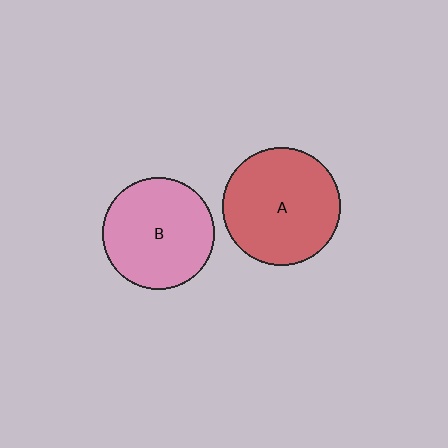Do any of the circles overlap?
No, none of the circles overlap.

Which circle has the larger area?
Circle A (red).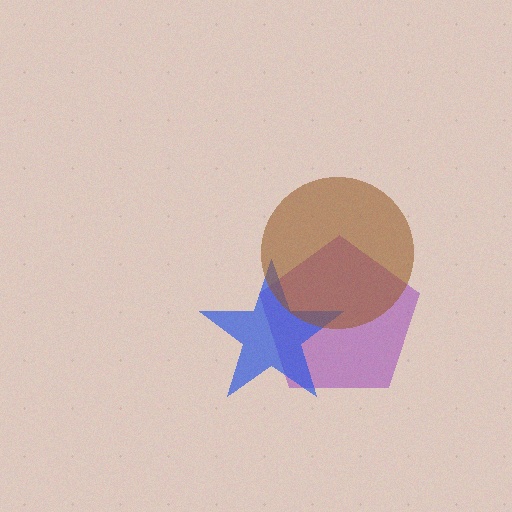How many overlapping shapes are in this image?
There are 3 overlapping shapes in the image.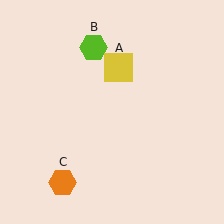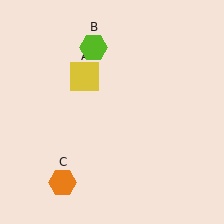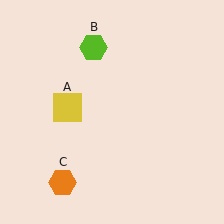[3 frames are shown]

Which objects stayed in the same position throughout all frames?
Lime hexagon (object B) and orange hexagon (object C) remained stationary.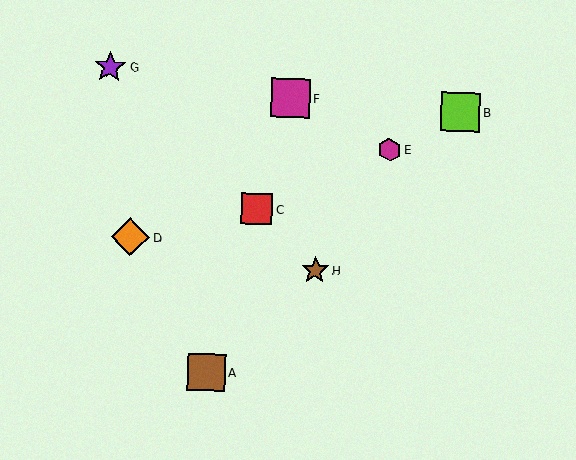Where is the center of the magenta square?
The center of the magenta square is at (290, 98).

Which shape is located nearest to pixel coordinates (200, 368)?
The brown square (labeled A) at (206, 372) is nearest to that location.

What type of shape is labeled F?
Shape F is a magenta square.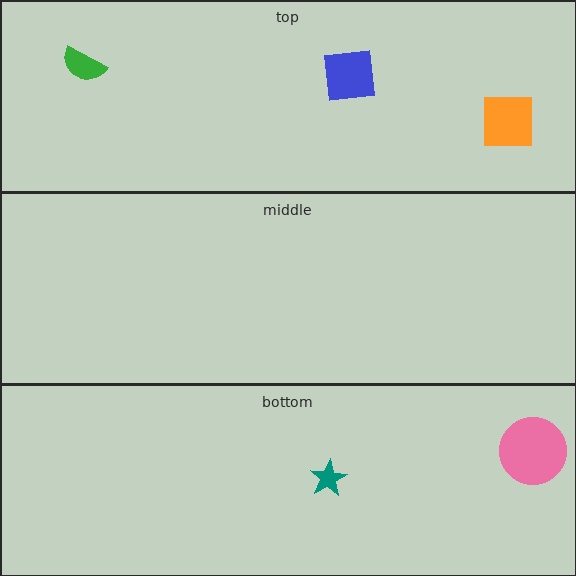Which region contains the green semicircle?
The top region.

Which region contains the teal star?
The bottom region.